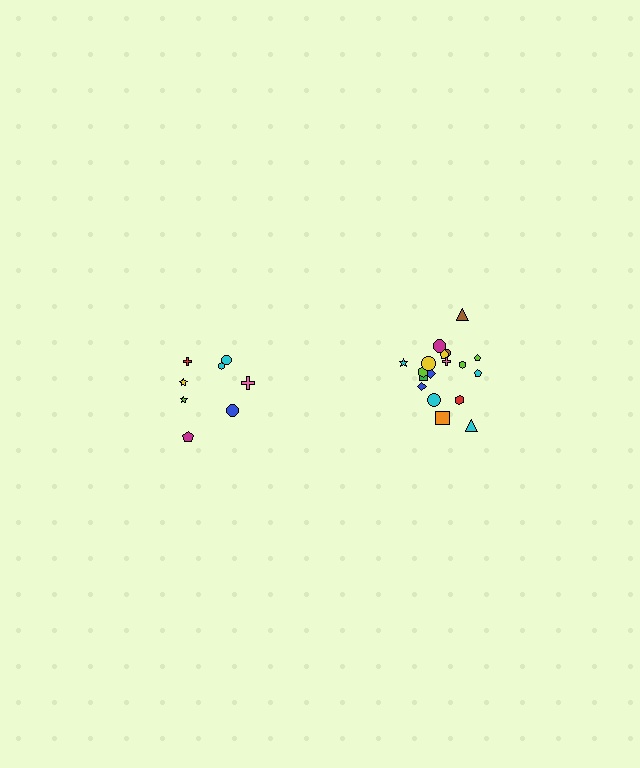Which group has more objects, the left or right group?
The right group.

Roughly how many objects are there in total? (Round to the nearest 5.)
Roughly 25 objects in total.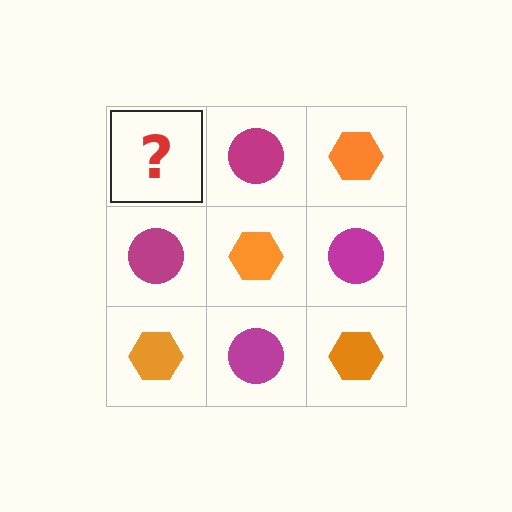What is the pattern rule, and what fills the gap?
The rule is that it alternates orange hexagon and magenta circle in a checkerboard pattern. The gap should be filled with an orange hexagon.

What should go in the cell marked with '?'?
The missing cell should contain an orange hexagon.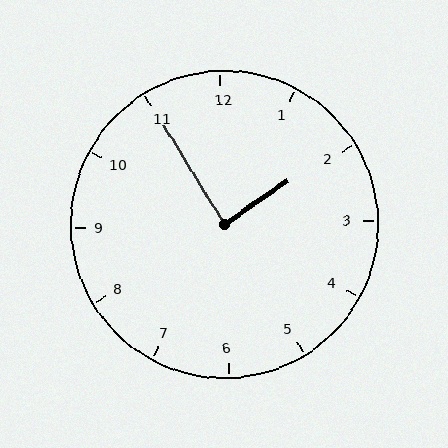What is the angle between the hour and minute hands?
Approximately 88 degrees.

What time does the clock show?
1:55.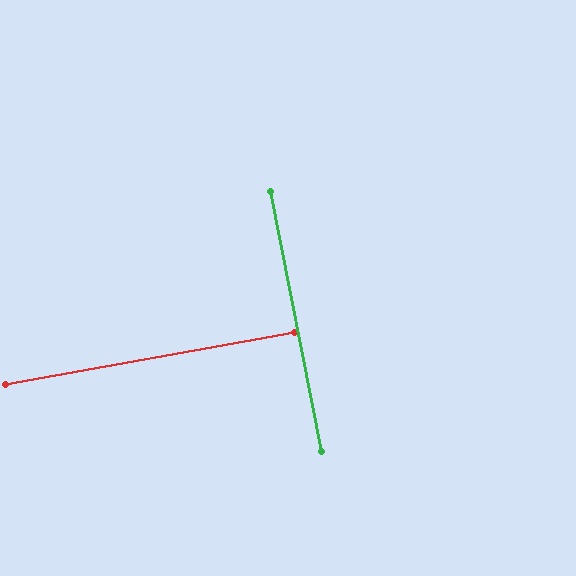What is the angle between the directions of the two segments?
Approximately 89 degrees.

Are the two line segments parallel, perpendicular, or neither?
Perpendicular — they meet at approximately 89°.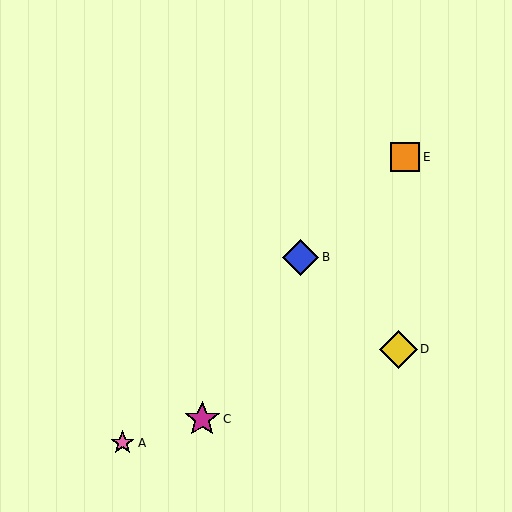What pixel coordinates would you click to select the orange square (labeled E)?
Click at (405, 157) to select the orange square E.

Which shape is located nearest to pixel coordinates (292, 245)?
The blue diamond (labeled B) at (301, 257) is nearest to that location.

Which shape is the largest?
The yellow diamond (labeled D) is the largest.